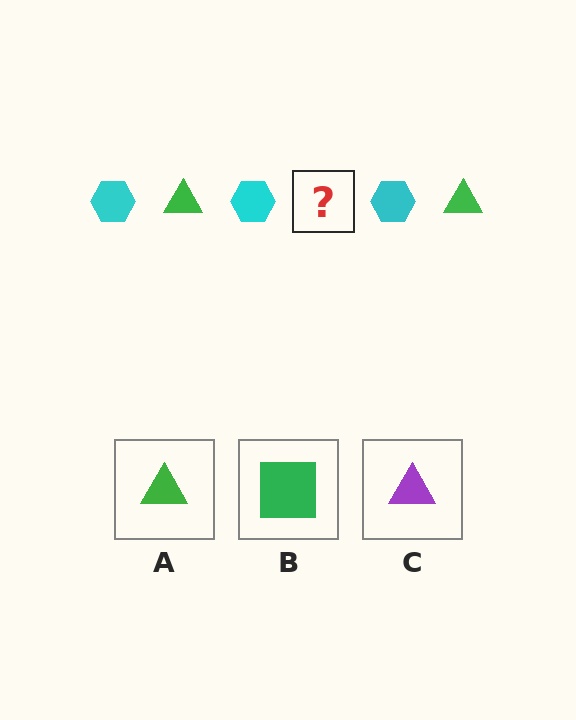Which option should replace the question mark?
Option A.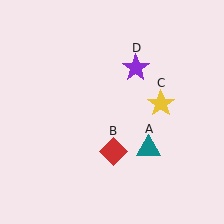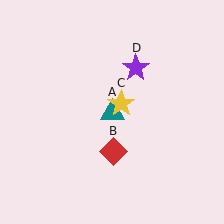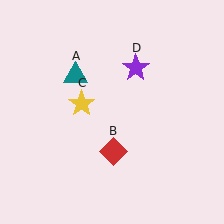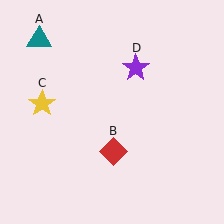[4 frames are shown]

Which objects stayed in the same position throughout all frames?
Red diamond (object B) and purple star (object D) remained stationary.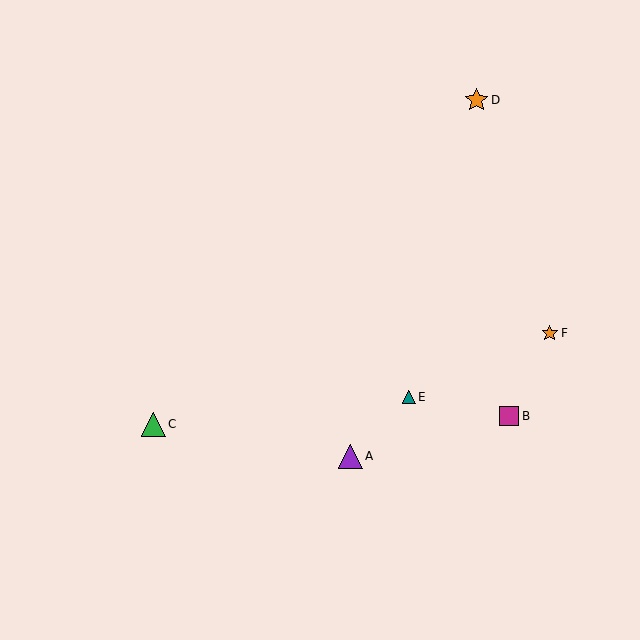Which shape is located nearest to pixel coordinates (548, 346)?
The orange star (labeled F) at (550, 333) is nearest to that location.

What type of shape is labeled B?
Shape B is a magenta square.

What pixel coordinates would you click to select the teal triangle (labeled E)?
Click at (409, 397) to select the teal triangle E.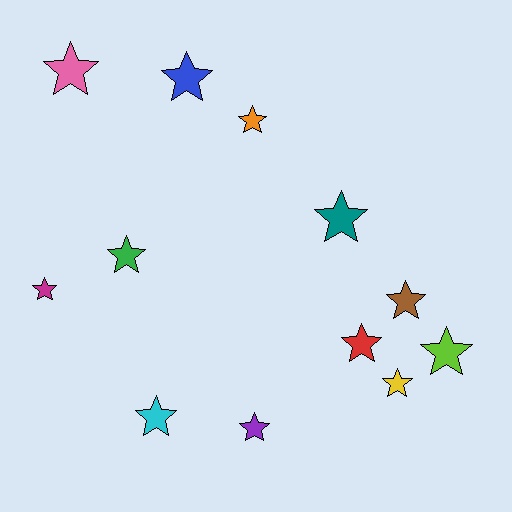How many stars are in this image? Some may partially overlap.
There are 12 stars.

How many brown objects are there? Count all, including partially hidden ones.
There is 1 brown object.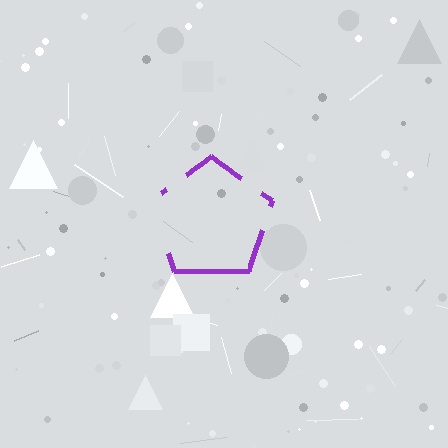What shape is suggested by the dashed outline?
The dashed outline suggests a pentagon.